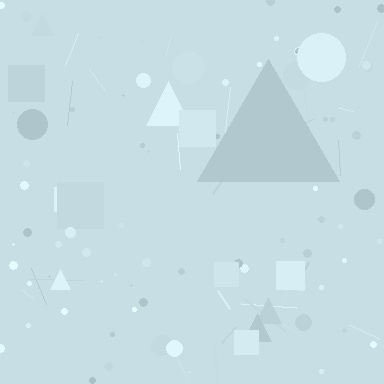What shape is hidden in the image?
A triangle is hidden in the image.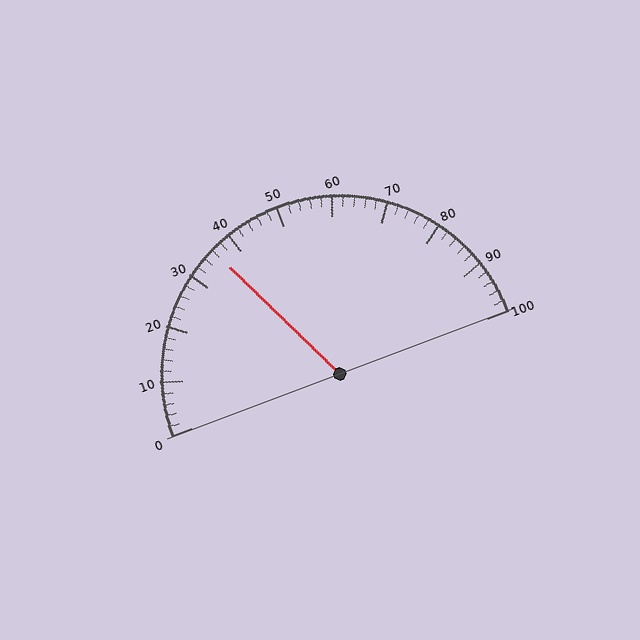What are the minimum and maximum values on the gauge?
The gauge ranges from 0 to 100.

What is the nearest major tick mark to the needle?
The nearest major tick mark is 40.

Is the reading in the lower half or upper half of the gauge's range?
The reading is in the lower half of the range (0 to 100).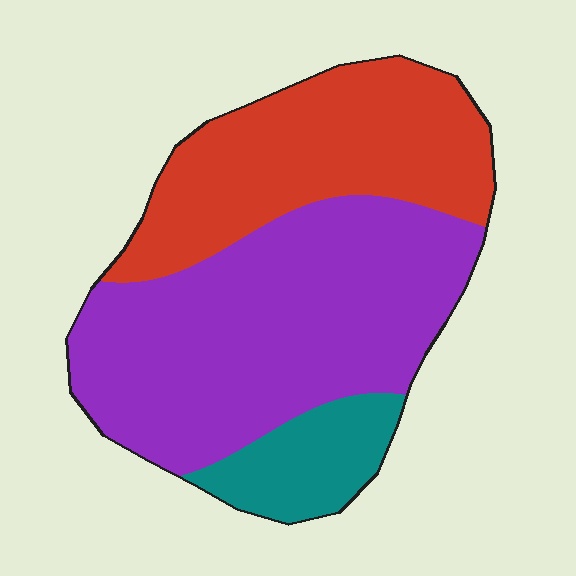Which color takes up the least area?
Teal, at roughly 10%.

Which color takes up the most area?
Purple, at roughly 55%.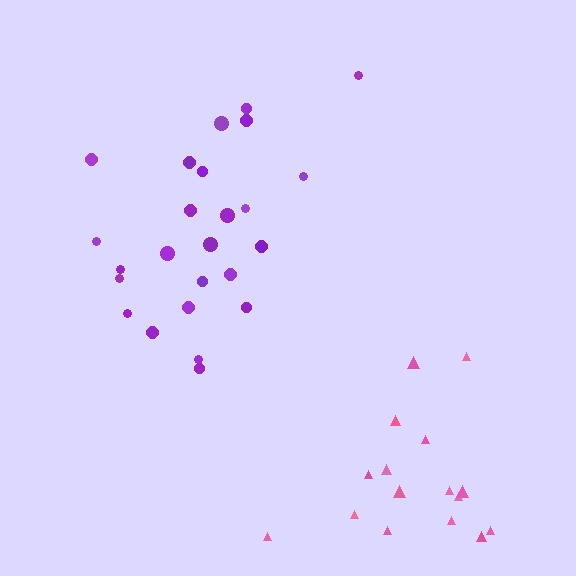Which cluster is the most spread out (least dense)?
Pink.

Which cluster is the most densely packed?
Purple.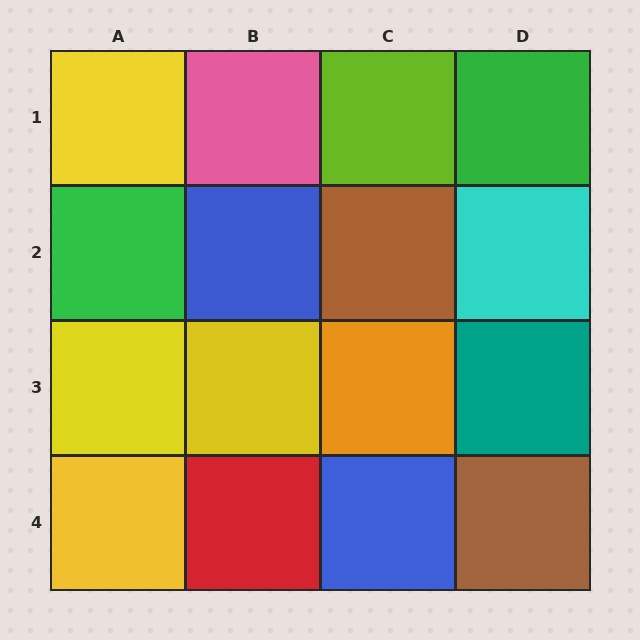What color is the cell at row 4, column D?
Brown.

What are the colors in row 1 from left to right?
Yellow, pink, lime, green.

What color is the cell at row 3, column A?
Yellow.